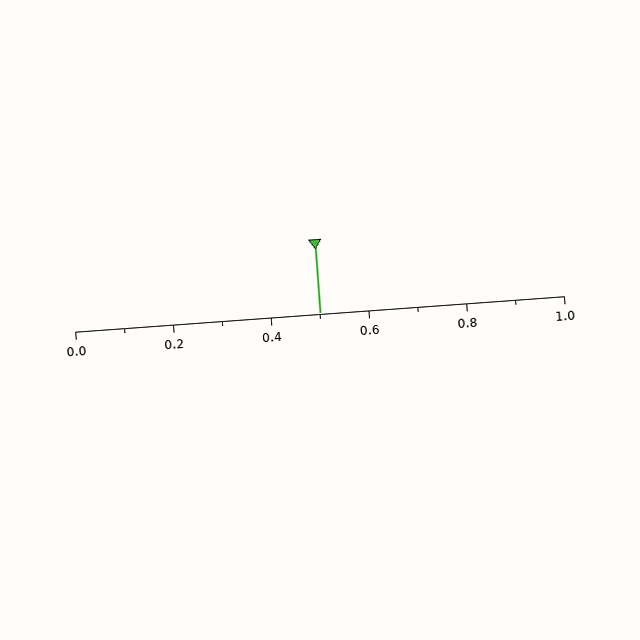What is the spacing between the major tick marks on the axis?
The major ticks are spaced 0.2 apart.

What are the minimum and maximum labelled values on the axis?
The axis runs from 0.0 to 1.0.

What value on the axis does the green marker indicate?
The marker indicates approximately 0.5.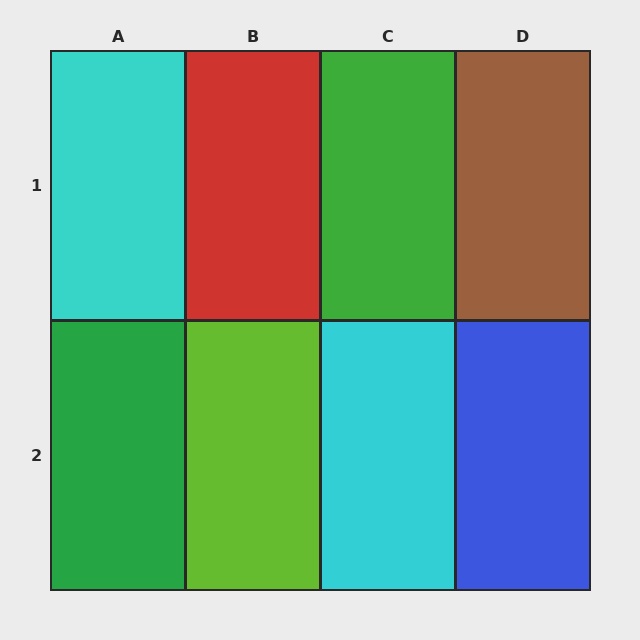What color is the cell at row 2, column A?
Green.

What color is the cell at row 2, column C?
Cyan.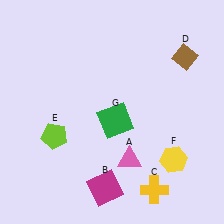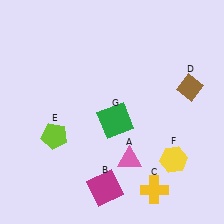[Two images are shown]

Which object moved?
The brown diamond (D) moved down.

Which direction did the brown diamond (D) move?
The brown diamond (D) moved down.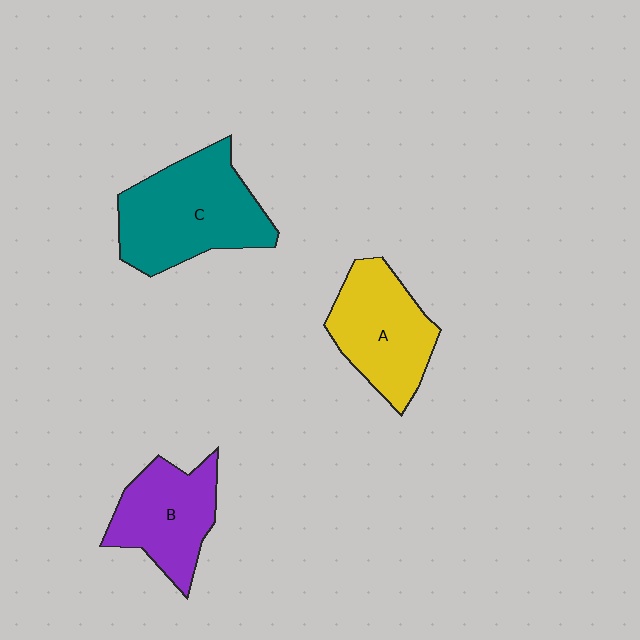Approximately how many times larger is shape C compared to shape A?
Approximately 1.3 times.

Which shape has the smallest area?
Shape B (purple).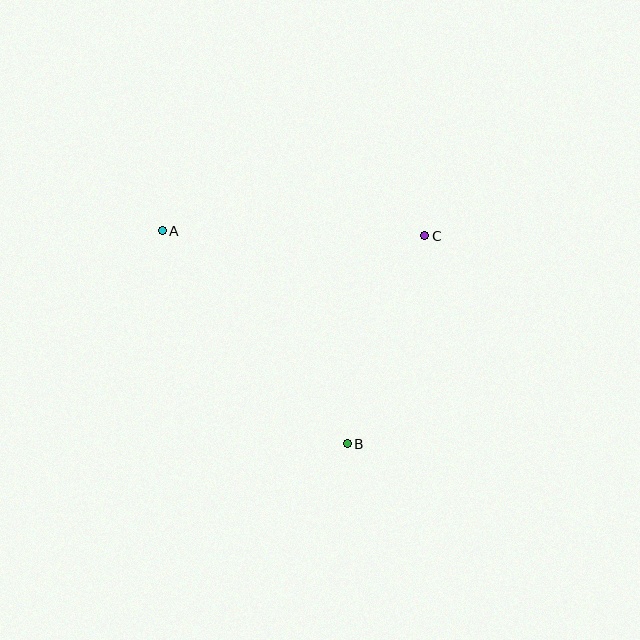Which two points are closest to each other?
Points B and C are closest to each other.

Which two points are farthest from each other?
Points A and B are farthest from each other.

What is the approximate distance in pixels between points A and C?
The distance between A and C is approximately 263 pixels.